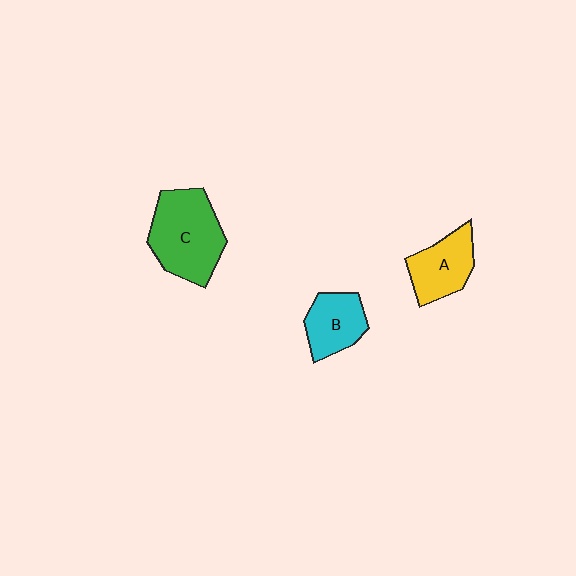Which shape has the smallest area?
Shape B (cyan).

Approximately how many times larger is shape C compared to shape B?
Approximately 1.7 times.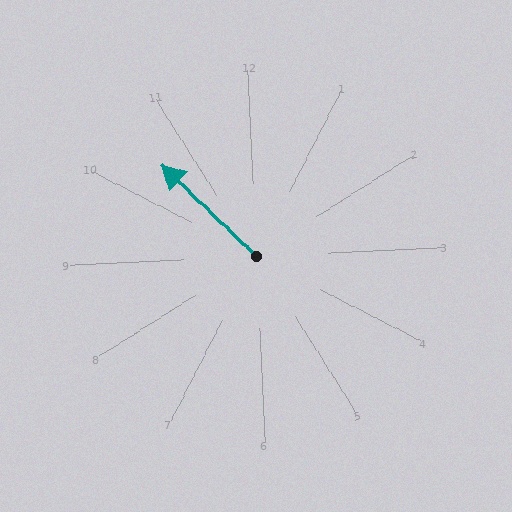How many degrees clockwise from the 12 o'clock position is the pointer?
Approximately 317 degrees.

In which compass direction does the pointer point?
Northwest.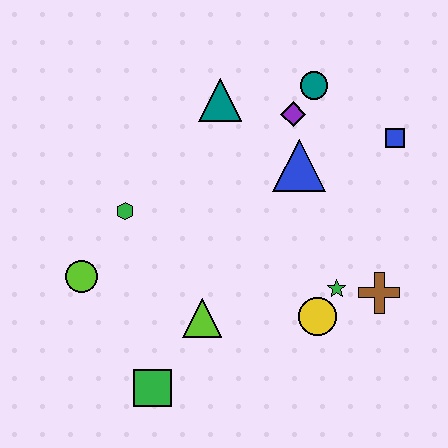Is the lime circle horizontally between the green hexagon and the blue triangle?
No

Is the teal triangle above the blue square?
Yes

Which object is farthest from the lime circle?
The blue square is farthest from the lime circle.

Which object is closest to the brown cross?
The green star is closest to the brown cross.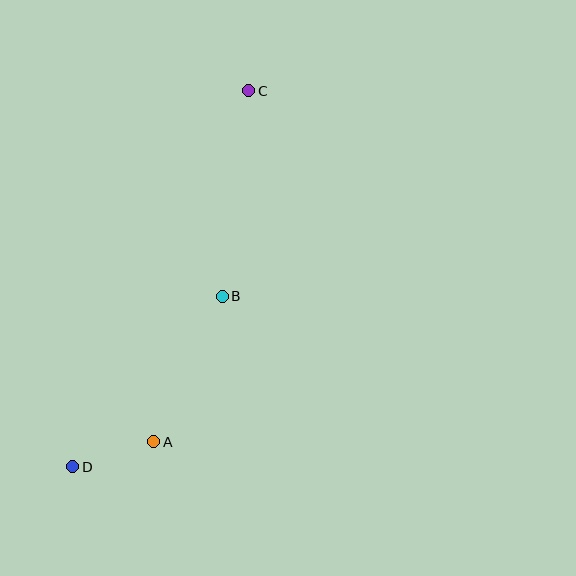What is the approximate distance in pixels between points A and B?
The distance between A and B is approximately 160 pixels.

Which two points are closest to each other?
Points A and D are closest to each other.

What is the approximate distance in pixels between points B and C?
The distance between B and C is approximately 207 pixels.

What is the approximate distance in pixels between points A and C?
The distance between A and C is approximately 363 pixels.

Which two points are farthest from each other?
Points C and D are farthest from each other.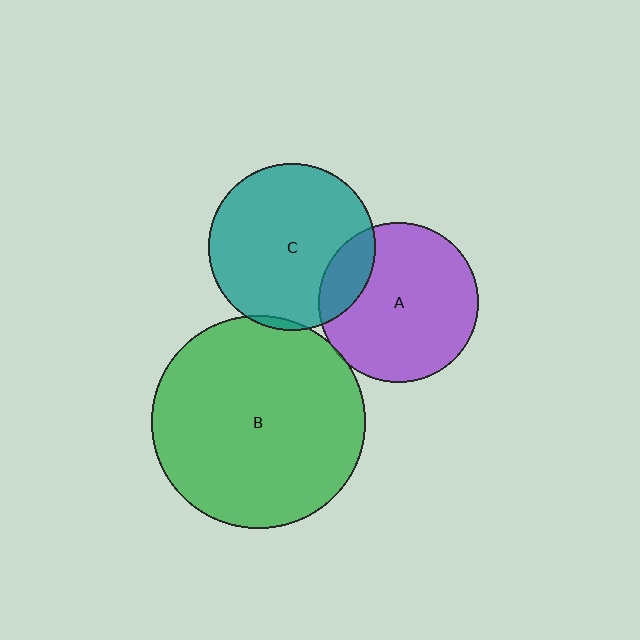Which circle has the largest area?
Circle B (green).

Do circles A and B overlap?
Yes.